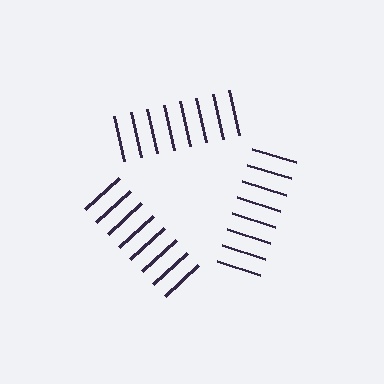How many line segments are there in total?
24 — 8 along each of the 3 edges.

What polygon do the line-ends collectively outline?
An illusory triangle — the line segments terminate on its edges but no continuous stroke is drawn.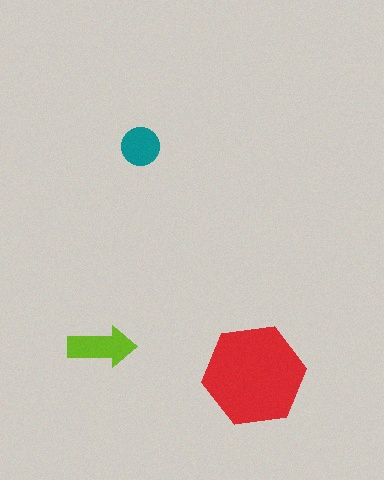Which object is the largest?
The red hexagon.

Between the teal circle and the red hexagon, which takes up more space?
The red hexagon.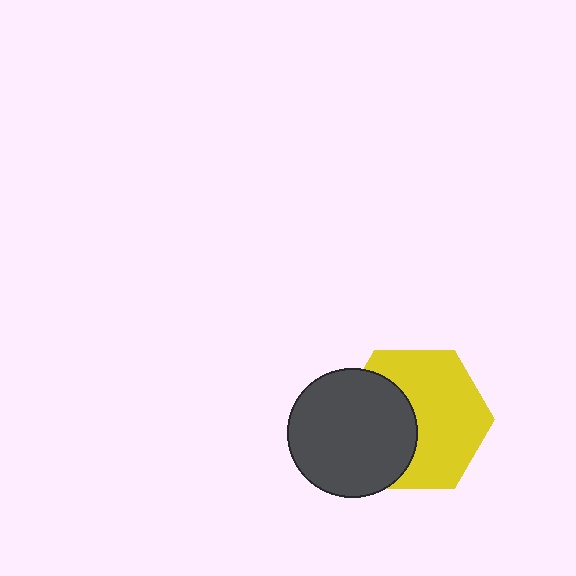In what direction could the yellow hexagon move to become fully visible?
The yellow hexagon could move right. That would shift it out from behind the dark gray circle entirely.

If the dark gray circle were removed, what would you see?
You would see the complete yellow hexagon.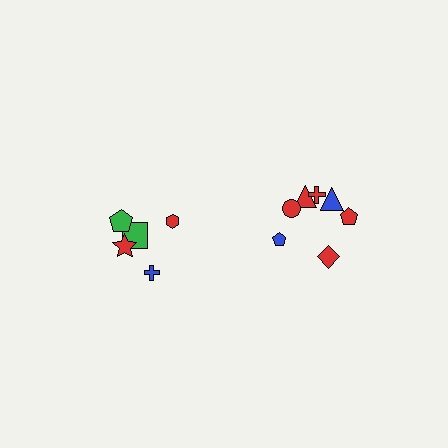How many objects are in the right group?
There are 7 objects.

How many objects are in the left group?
There are 5 objects.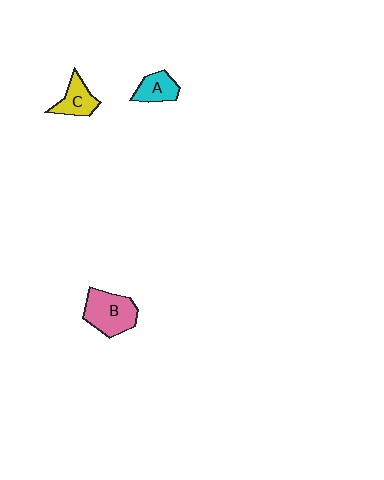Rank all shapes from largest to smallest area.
From largest to smallest: B (pink), C (yellow), A (cyan).